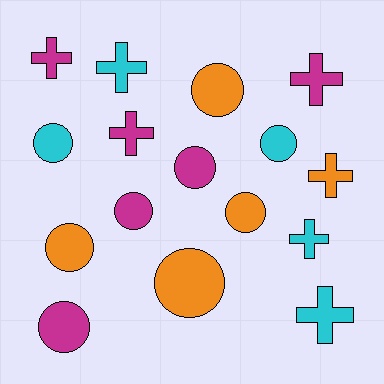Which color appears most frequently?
Magenta, with 6 objects.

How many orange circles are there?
There are 4 orange circles.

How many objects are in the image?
There are 16 objects.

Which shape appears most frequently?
Circle, with 9 objects.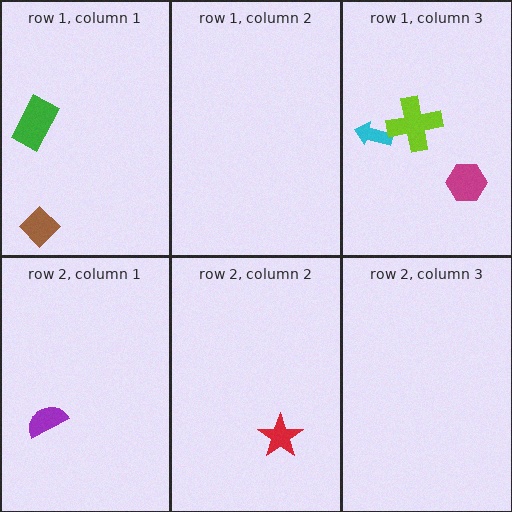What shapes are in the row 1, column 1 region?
The brown diamond, the green rectangle.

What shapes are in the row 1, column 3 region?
The cyan arrow, the magenta hexagon, the lime cross.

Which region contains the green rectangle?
The row 1, column 1 region.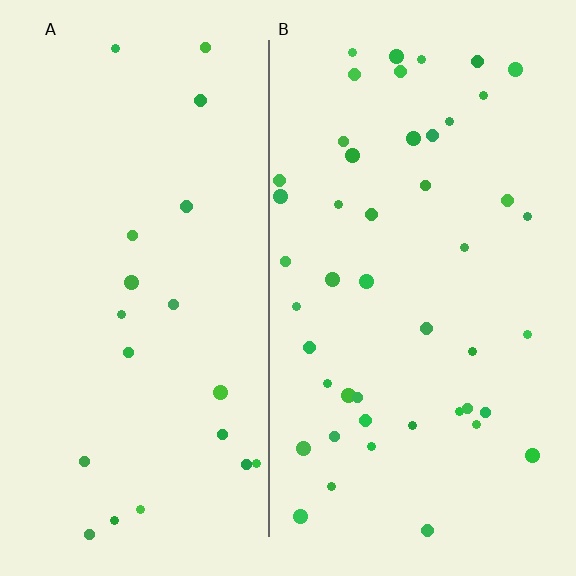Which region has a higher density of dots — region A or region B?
B (the right).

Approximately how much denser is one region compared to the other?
Approximately 2.2× — region B over region A.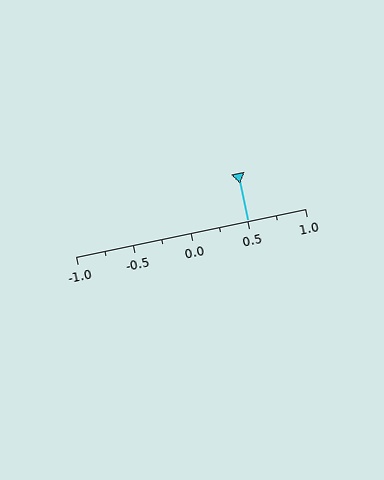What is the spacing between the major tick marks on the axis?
The major ticks are spaced 0.5 apart.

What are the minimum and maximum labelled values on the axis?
The axis runs from -1.0 to 1.0.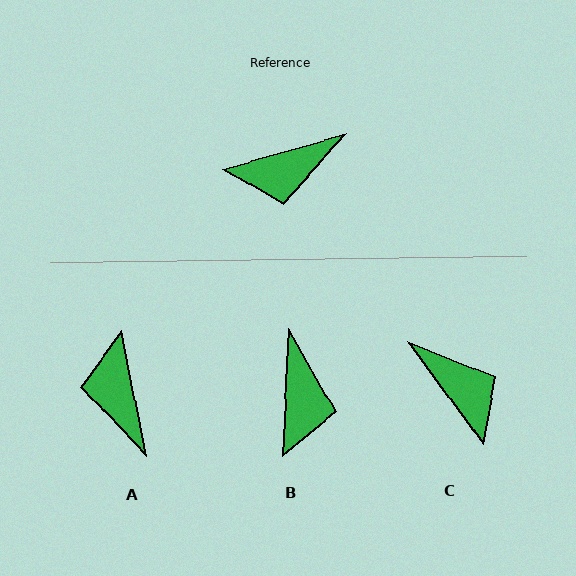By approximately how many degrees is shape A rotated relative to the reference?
Approximately 95 degrees clockwise.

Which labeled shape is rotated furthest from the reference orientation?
C, about 110 degrees away.